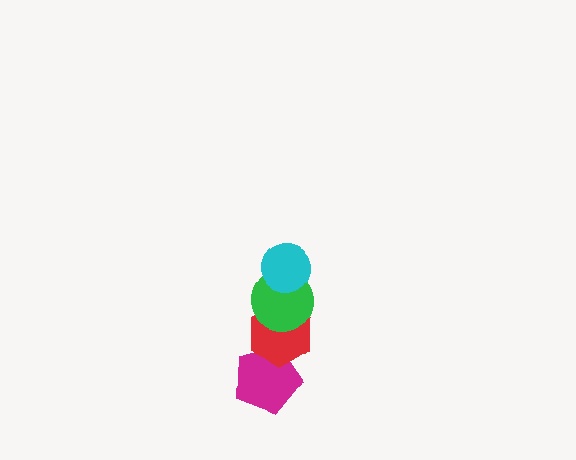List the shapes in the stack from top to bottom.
From top to bottom: the cyan circle, the green circle, the red hexagon, the magenta pentagon.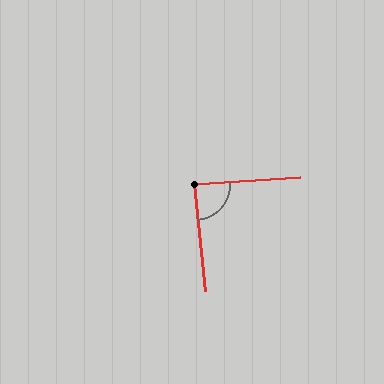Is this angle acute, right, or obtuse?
It is approximately a right angle.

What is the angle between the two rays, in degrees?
Approximately 88 degrees.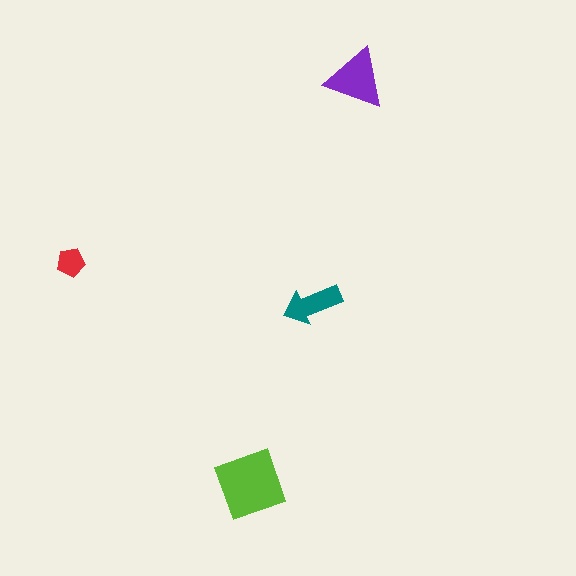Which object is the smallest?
The red pentagon.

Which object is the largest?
The lime diamond.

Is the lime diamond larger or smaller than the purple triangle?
Larger.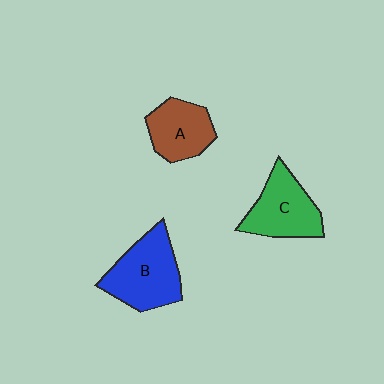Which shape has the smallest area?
Shape A (brown).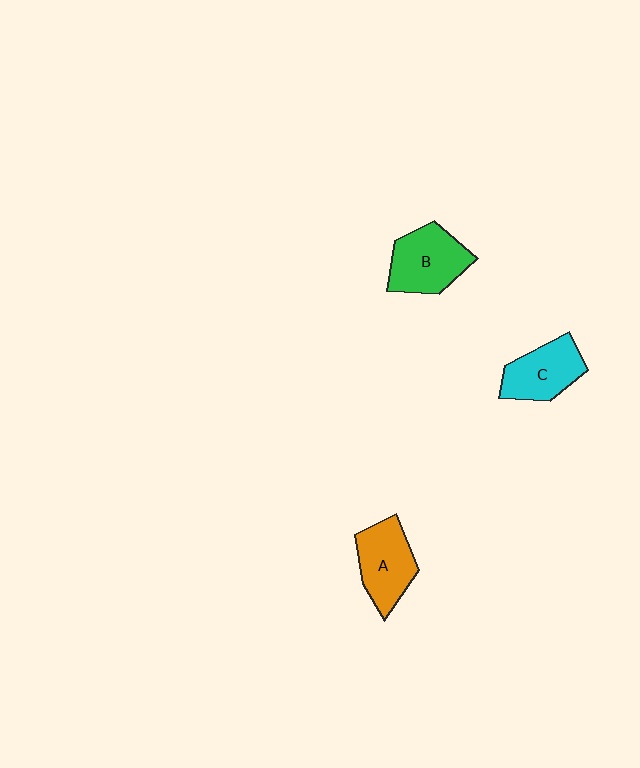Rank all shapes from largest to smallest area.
From largest to smallest: B (green), A (orange), C (cyan).